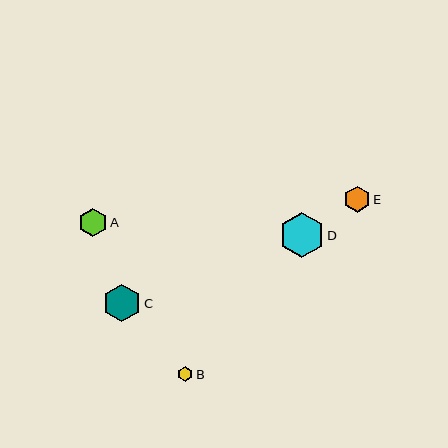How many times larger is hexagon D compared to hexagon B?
Hexagon D is approximately 2.9 times the size of hexagon B.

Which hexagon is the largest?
Hexagon D is the largest with a size of approximately 45 pixels.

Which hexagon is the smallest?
Hexagon B is the smallest with a size of approximately 16 pixels.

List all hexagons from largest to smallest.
From largest to smallest: D, C, A, E, B.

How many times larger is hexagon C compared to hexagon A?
Hexagon C is approximately 1.3 times the size of hexagon A.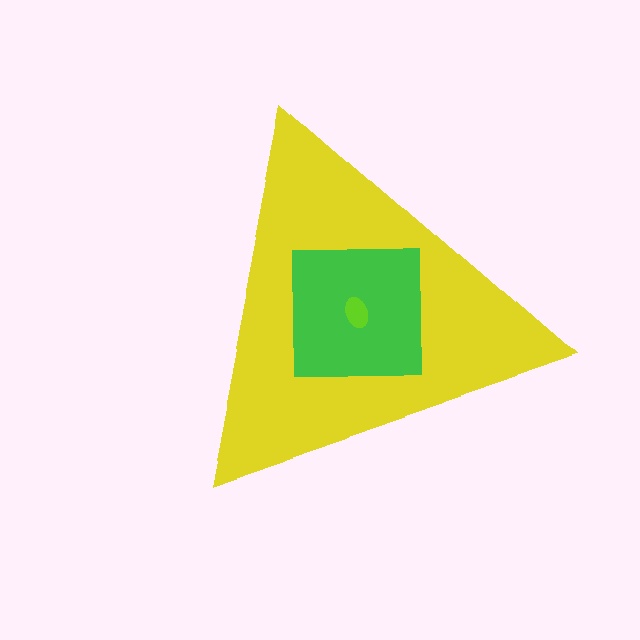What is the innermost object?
The lime ellipse.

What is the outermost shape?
The yellow triangle.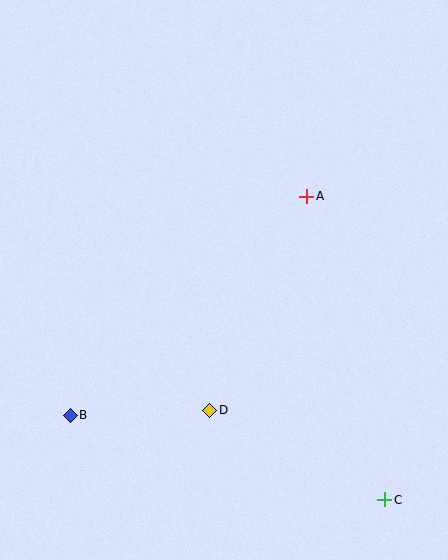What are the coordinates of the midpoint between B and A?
The midpoint between B and A is at (189, 306).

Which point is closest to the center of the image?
Point A at (307, 196) is closest to the center.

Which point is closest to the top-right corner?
Point A is closest to the top-right corner.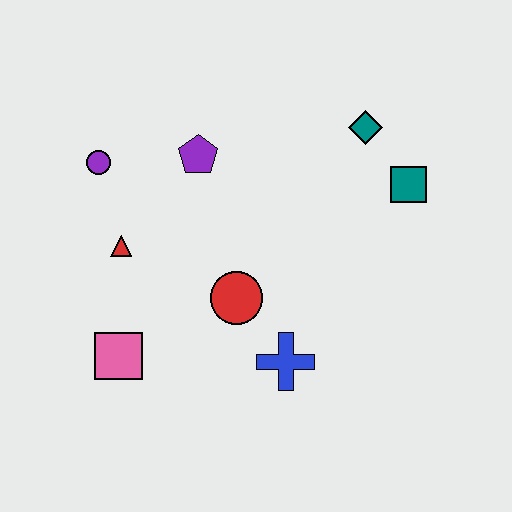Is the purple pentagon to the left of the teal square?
Yes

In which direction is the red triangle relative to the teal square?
The red triangle is to the left of the teal square.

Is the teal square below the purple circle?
Yes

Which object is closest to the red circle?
The blue cross is closest to the red circle.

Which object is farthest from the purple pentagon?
The blue cross is farthest from the purple pentagon.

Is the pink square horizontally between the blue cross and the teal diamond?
No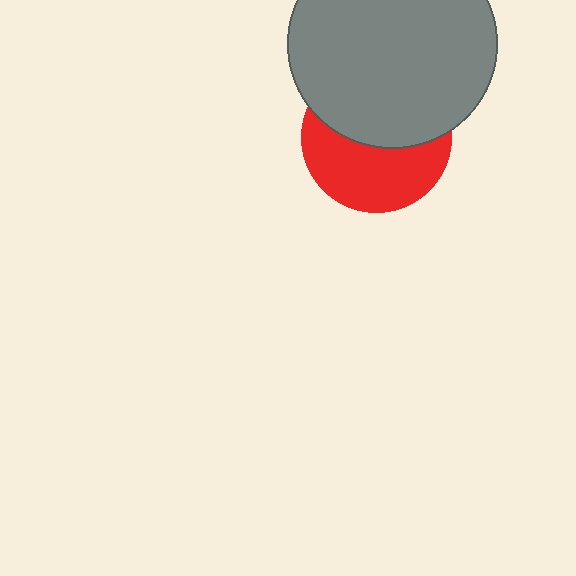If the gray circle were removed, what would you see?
You would see the complete red circle.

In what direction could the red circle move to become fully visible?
The red circle could move down. That would shift it out from behind the gray circle entirely.